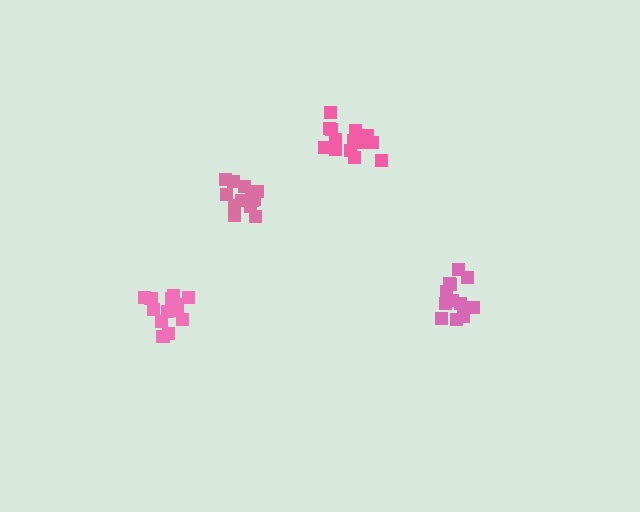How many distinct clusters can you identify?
There are 4 distinct clusters.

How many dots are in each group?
Group 1: 13 dots, Group 2: 13 dots, Group 3: 13 dots, Group 4: 14 dots (53 total).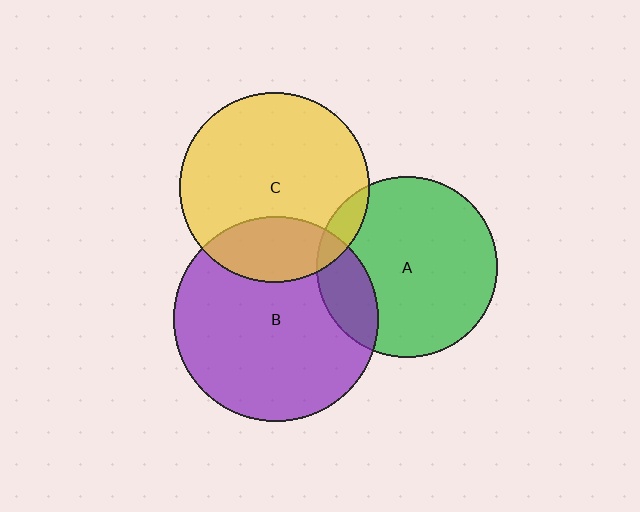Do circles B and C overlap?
Yes.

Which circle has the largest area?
Circle B (purple).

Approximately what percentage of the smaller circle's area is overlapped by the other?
Approximately 25%.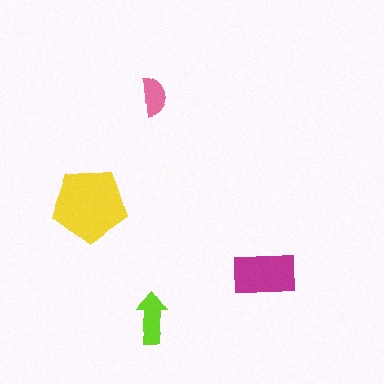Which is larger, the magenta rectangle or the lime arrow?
The magenta rectangle.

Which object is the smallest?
The pink semicircle.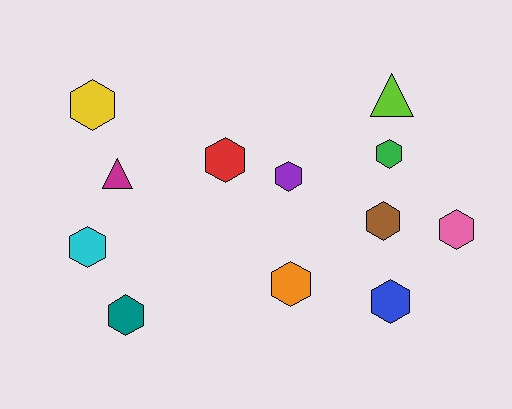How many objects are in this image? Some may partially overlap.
There are 12 objects.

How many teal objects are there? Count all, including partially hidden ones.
There is 1 teal object.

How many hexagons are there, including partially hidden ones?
There are 10 hexagons.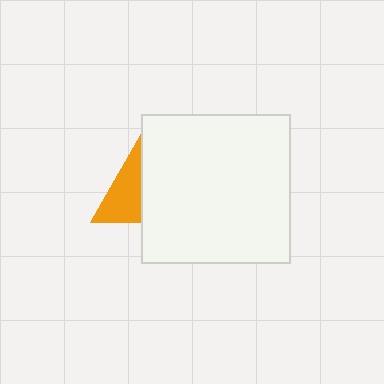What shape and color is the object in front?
The object in front is a white square.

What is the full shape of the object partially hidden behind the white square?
The partially hidden object is an orange triangle.